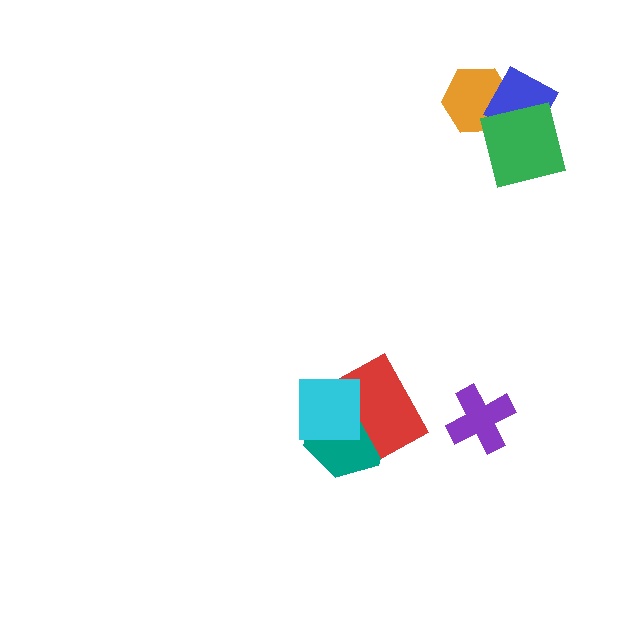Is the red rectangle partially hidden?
Yes, it is partially covered by another shape.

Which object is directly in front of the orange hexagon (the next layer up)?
The blue diamond is directly in front of the orange hexagon.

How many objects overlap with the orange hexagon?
2 objects overlap with the orange hexagon.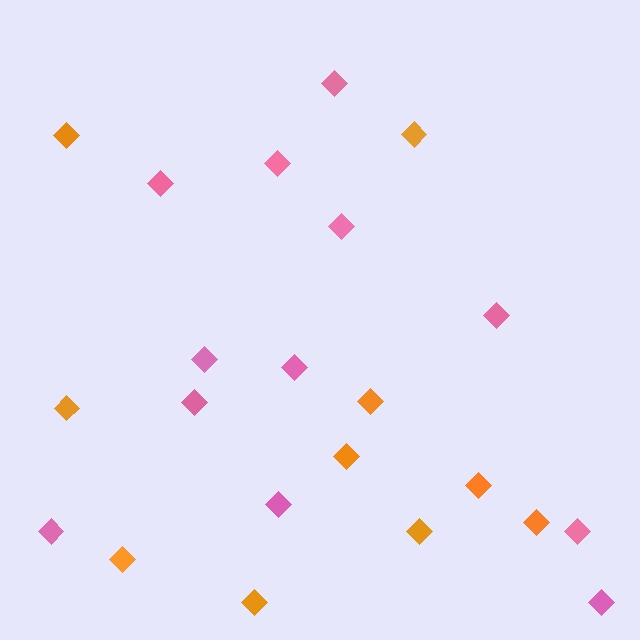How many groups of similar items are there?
There are 2 groups: one group of orange diamonds (10) and one group of pink diamonds (12).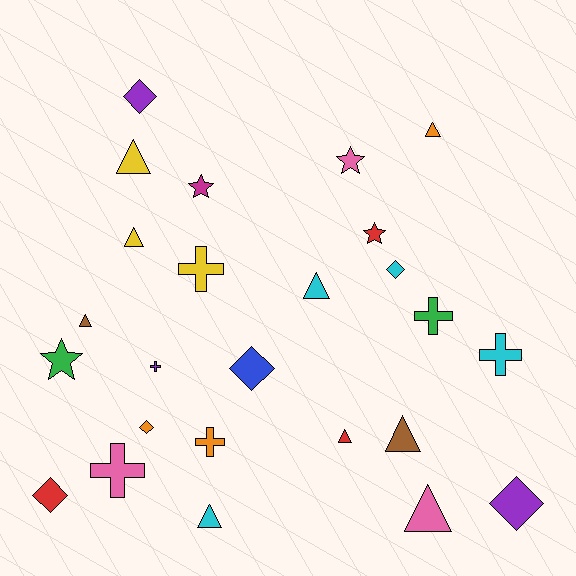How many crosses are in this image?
There are 6 crosses.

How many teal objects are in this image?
There are no teal objects.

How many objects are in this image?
There are 25 objects.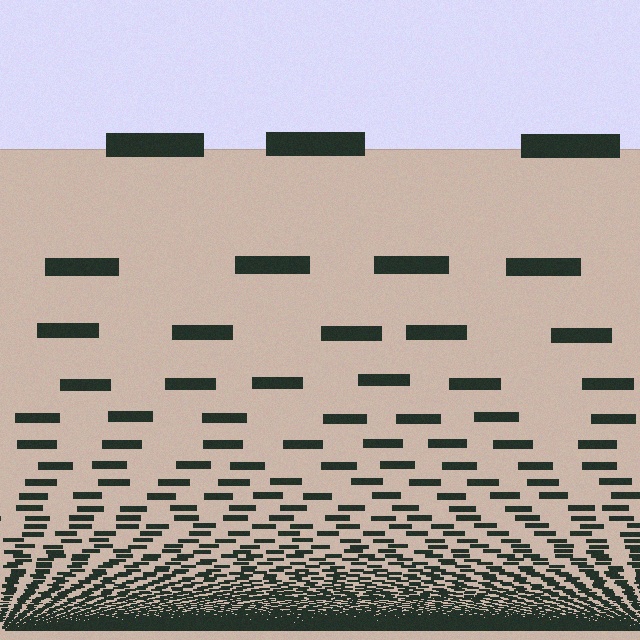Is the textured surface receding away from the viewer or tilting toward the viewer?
The surface appears to tilt toward the viewer. Texture elements get larger and sparser toward the top.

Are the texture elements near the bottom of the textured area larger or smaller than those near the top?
Smaller. The gradient is inverted — elements near the bottom are smaller and denser.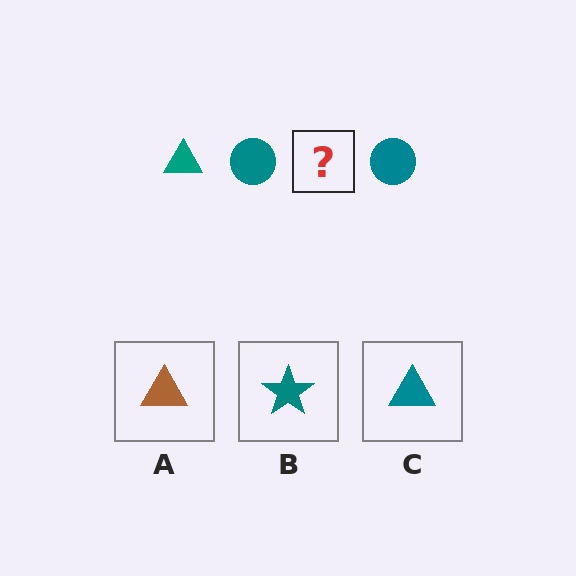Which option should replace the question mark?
Option C.